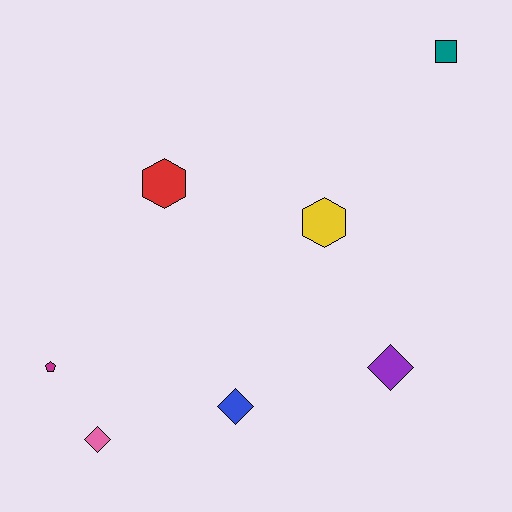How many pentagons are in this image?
There is 1 pentagon.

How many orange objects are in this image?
There are no orange objects.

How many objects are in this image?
There are 7 objects.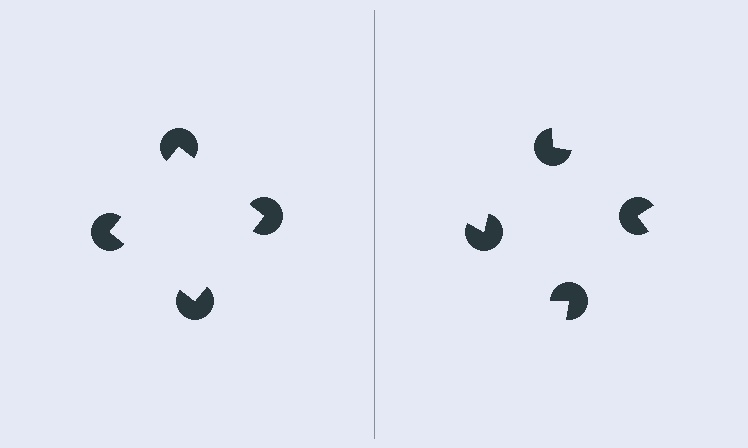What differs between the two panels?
The pac-man discs are positioned identically on both sides; only the wedge orientations differ. On the left they align to a square; on the right they are misaligned.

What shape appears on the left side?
An illusory square.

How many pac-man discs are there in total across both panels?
8 — 4 on each side.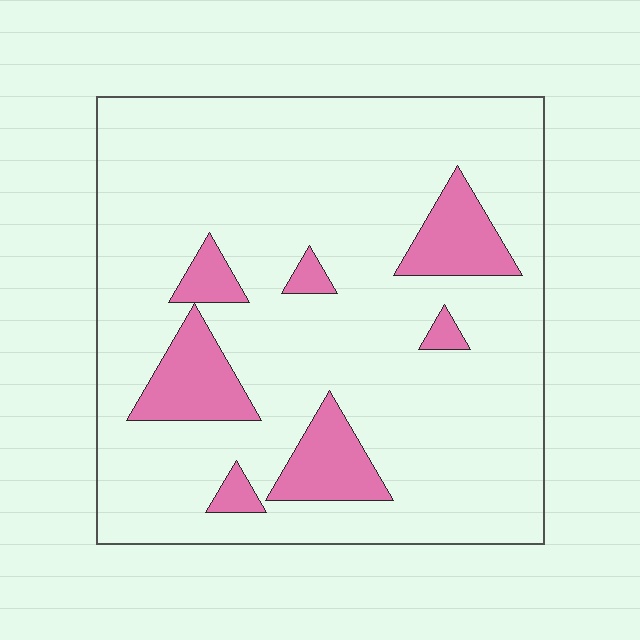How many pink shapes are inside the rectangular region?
7.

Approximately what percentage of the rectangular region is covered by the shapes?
Approximately 15%.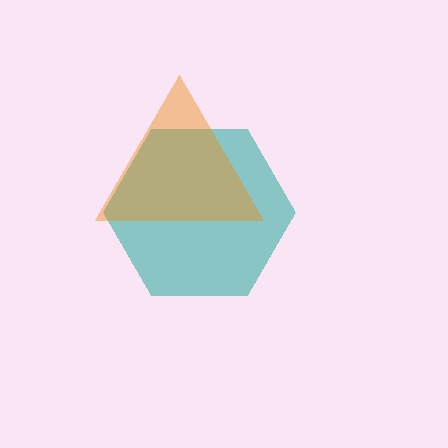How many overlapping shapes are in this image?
There are 2 overlapping shapes in the image.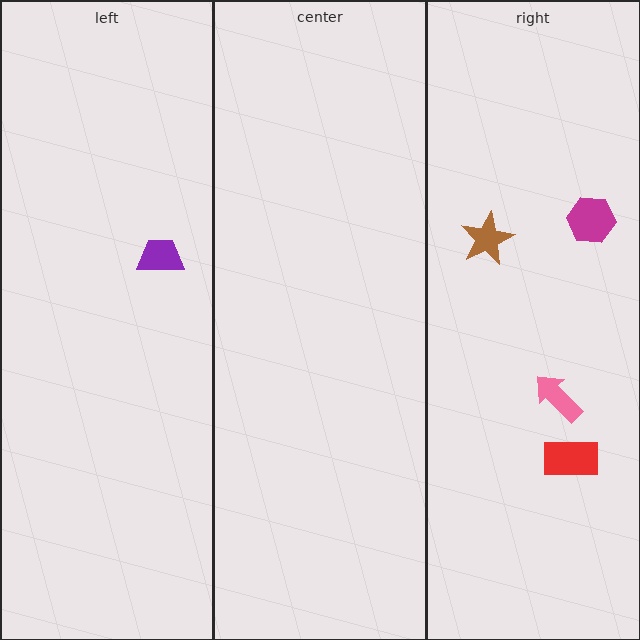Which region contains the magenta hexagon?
The right region.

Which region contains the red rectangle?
The right region.